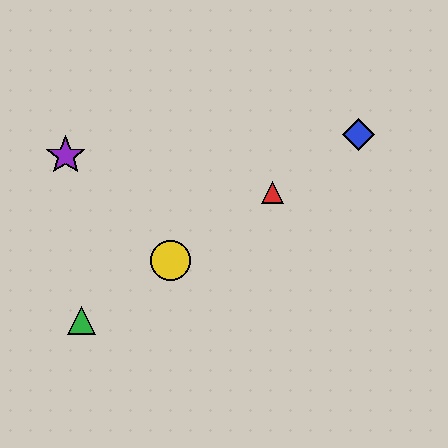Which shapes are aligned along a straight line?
The red triangle, the blue diamond, the green triangle, the yellow circle are aligned along a straight line.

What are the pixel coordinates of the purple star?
The purple star is at (66, 156).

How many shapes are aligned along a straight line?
4 shapes (the red triangle, the blue diamond, the green triangle, the yellow circle) are aligned along a straight line.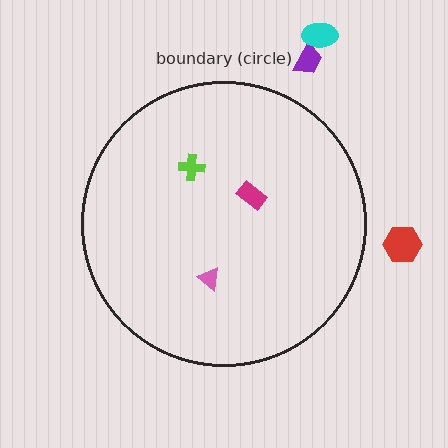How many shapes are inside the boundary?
3 inside, 3 outside.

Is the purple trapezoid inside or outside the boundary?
Outside.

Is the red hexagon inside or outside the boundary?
Outside.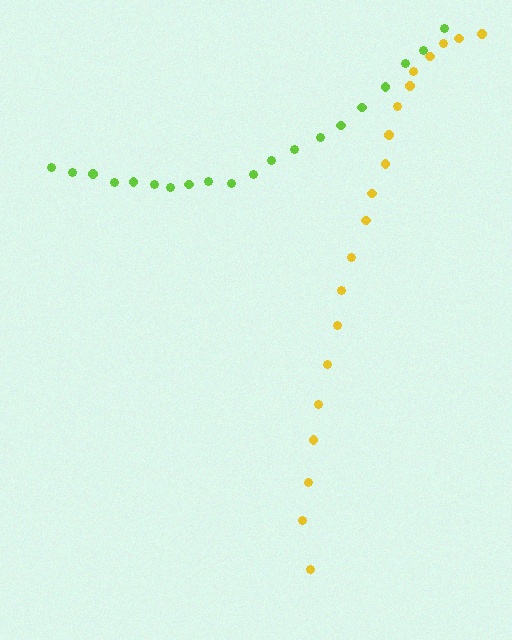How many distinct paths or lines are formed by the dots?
There are 2 distinct paths.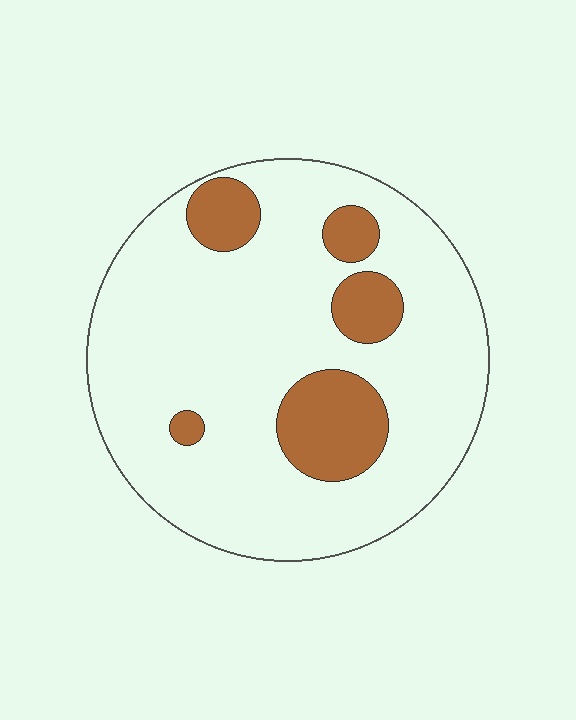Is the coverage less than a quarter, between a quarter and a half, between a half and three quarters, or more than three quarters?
Less than a quarter.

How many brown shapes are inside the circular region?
5.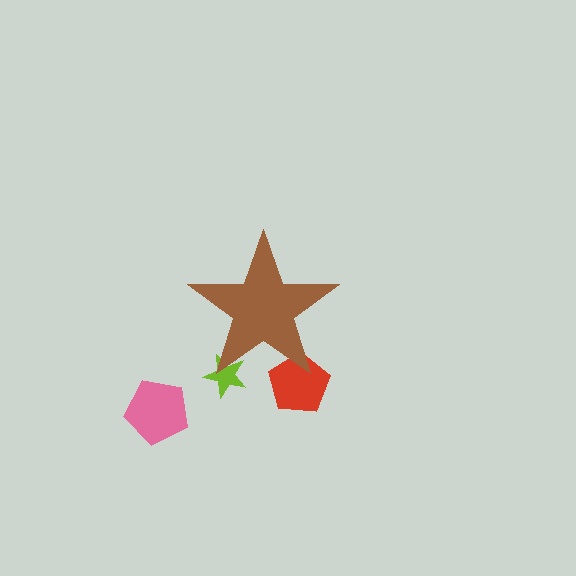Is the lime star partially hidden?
Yes, the lime star is partially hidden behind the brown star.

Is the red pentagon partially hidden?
Yes, the red pentagon is partially hidden behind the brown star.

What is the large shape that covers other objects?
A brown star.